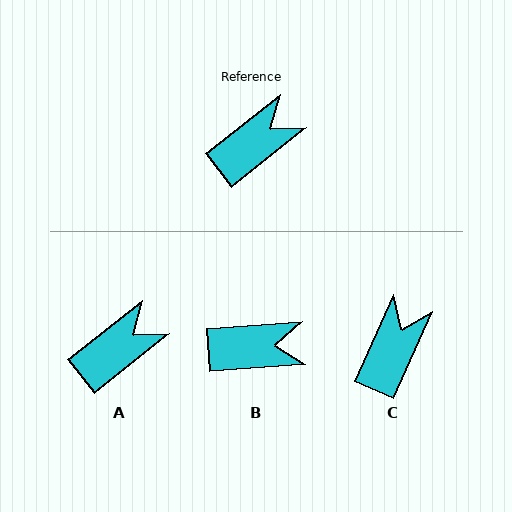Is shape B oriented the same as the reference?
No, it is off by about 35 degrees.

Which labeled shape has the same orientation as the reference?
A.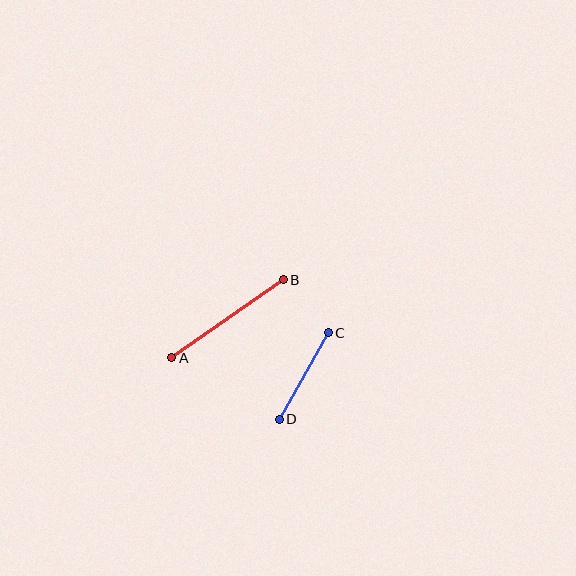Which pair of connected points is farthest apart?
Points A and B are farthest apart.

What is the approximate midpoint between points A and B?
The midpoint is at approximately (227, 319) pixels.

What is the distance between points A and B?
The distance is approximately 136 pixels.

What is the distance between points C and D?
The distance is approximately 100 pixels.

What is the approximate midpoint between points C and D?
The midpoint is at approximately (304, 376) pixels.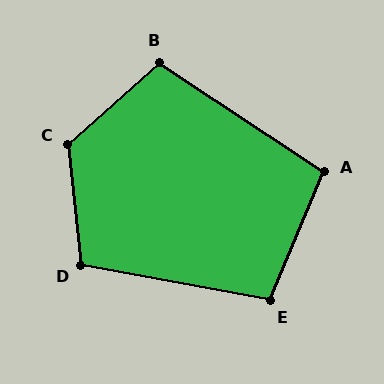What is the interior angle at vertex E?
Approximately 102 degrees (obtuse).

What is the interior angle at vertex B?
Approximately 105 degrees (obtuse).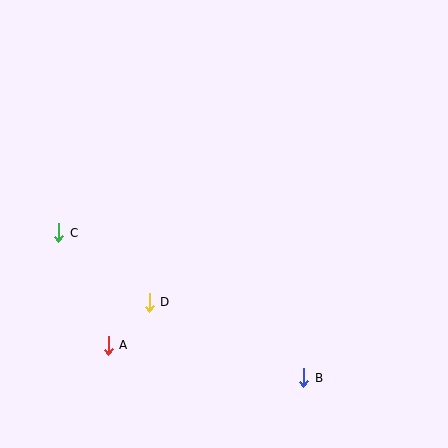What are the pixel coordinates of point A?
Point A is at (108, 345).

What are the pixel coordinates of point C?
Point C is at (59, 233).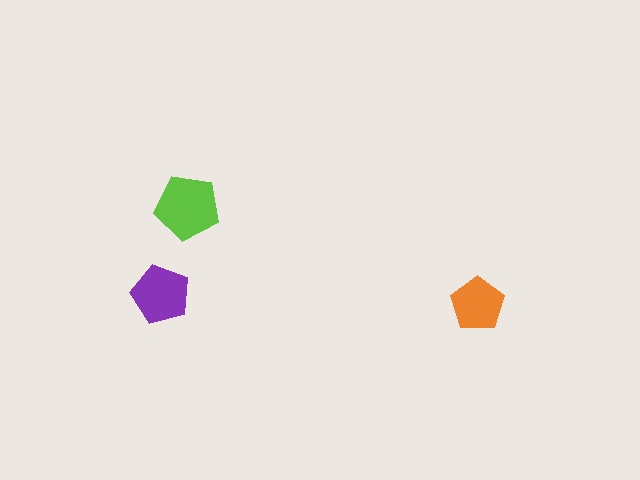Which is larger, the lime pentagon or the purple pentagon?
The lime one.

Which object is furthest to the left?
The purple pentagon is leftmost.